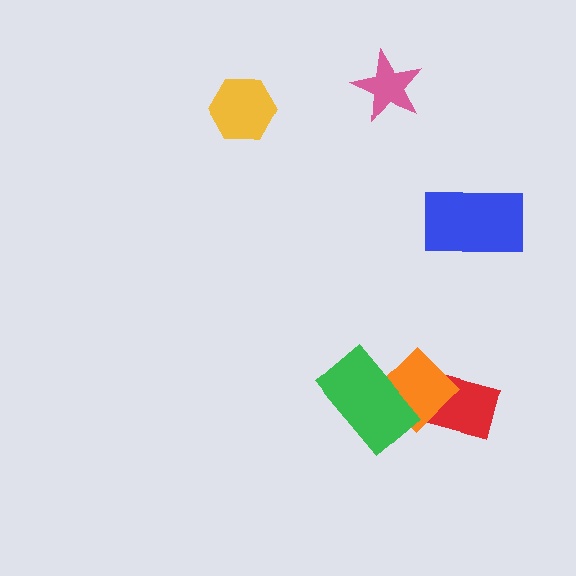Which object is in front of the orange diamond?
The green rectangle is in front of the orange diamond.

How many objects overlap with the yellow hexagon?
0 objects overlap with the yellow hexagon.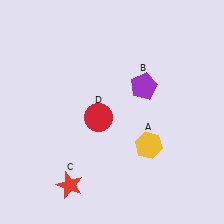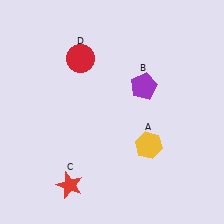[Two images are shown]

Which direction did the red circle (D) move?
The red circle (D) moved up.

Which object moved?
The red circle (D) moved up.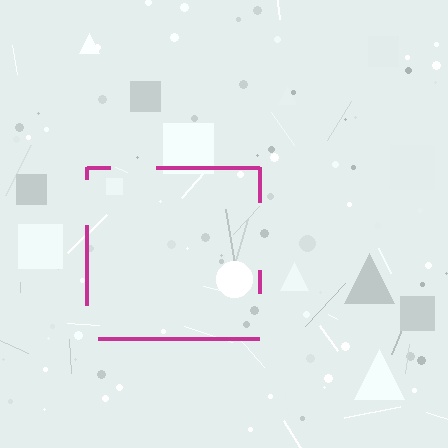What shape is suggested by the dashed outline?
The dashed outline suggests a square.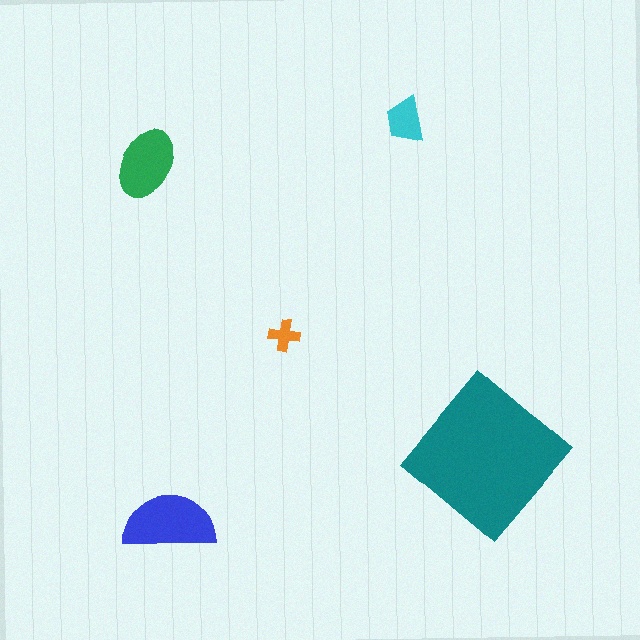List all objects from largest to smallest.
The teal diamond, the blue semicircle, the green ellipse, the cyan trapezoid, the orange cross.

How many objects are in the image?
There are 5 objects in the image.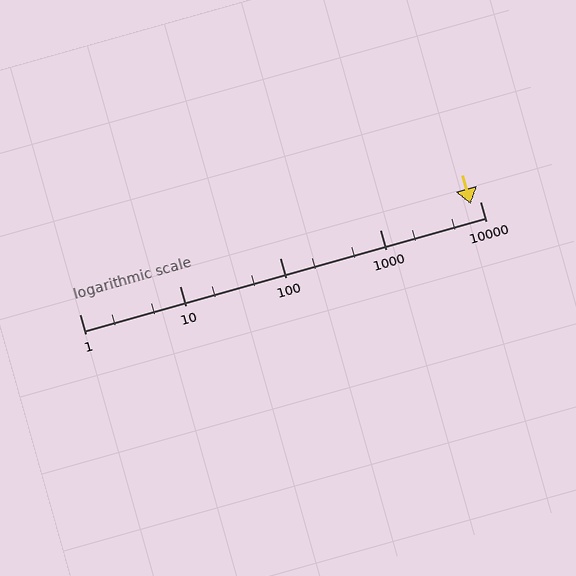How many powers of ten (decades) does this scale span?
The scale spans 4 decades, from 1 to 10000.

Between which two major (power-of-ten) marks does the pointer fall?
The pointer is between 1000 and 10000.